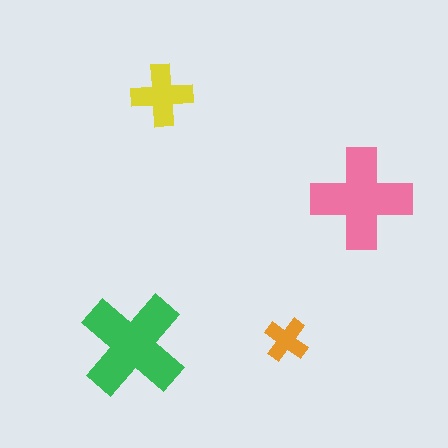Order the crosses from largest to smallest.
the green one, the pink one, the yellow one, the orange one.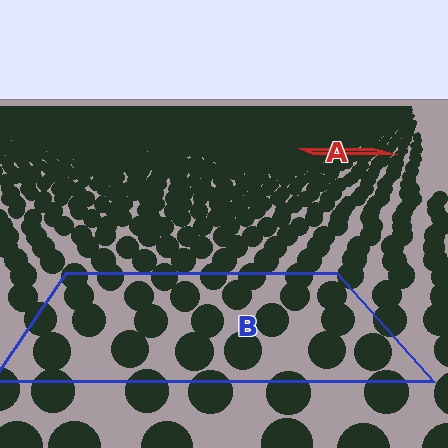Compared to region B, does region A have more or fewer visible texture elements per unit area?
Region A has more texture elements per unit area — they are packed more densely because it is farther away.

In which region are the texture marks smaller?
The texture marks are smaller in region A, because it is farther away.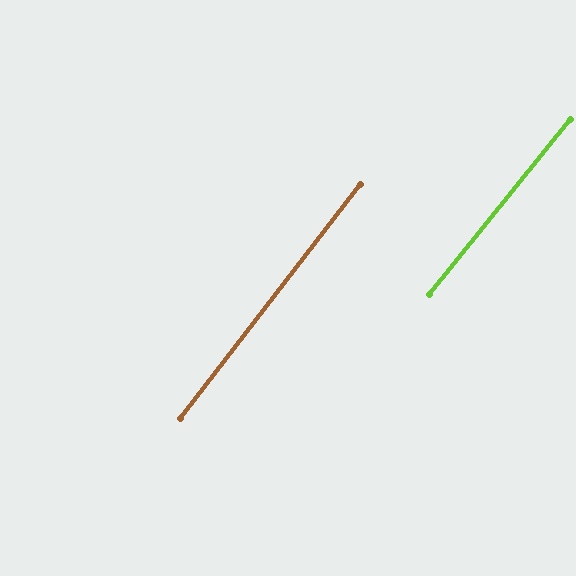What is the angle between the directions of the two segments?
Approximately 1 degree.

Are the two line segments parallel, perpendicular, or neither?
Parallel — their directions differ by only 1.3°.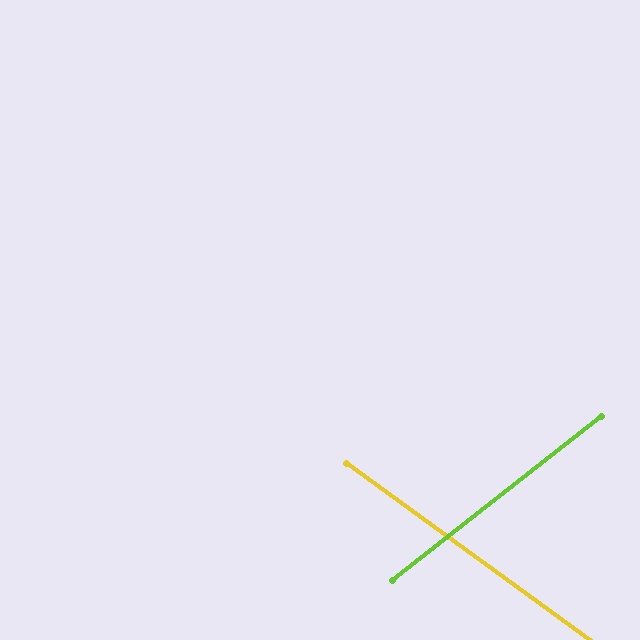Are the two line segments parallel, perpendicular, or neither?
Neither parallel nor perpendicular — they differ by about 74°.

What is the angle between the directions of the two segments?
Approximately 74 degrees.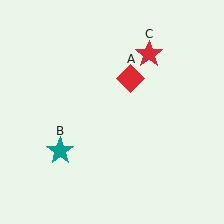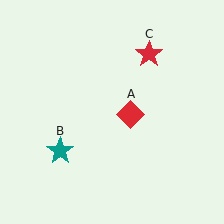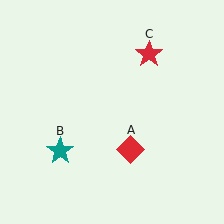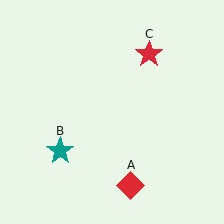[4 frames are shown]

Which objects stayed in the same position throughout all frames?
Teal star (object B) and red star (object C) remained stationary.